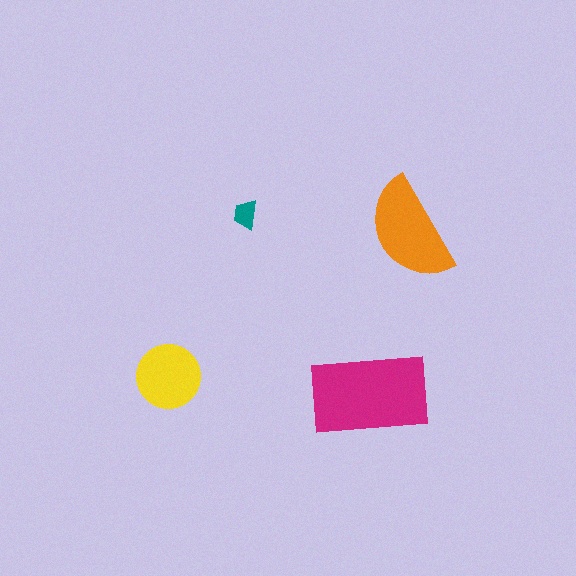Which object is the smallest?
The teal trapezoid.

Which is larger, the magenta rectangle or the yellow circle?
The magenta rectangle.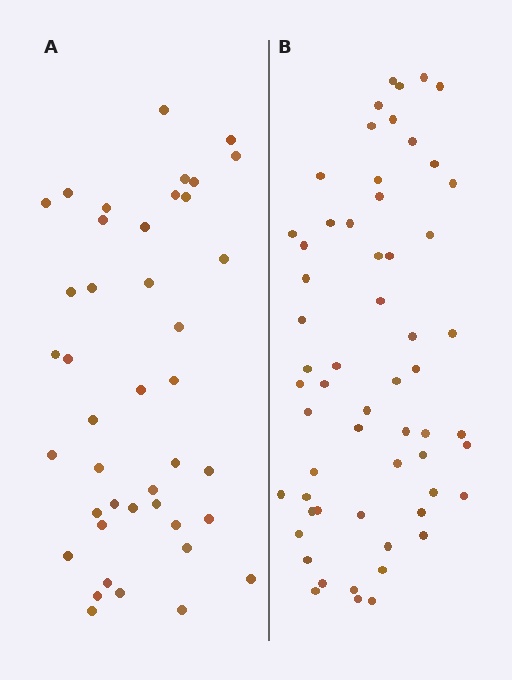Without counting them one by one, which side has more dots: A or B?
Region B (the right region) has more dots.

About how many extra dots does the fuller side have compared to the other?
Region B has approximately 15 more dots than region A.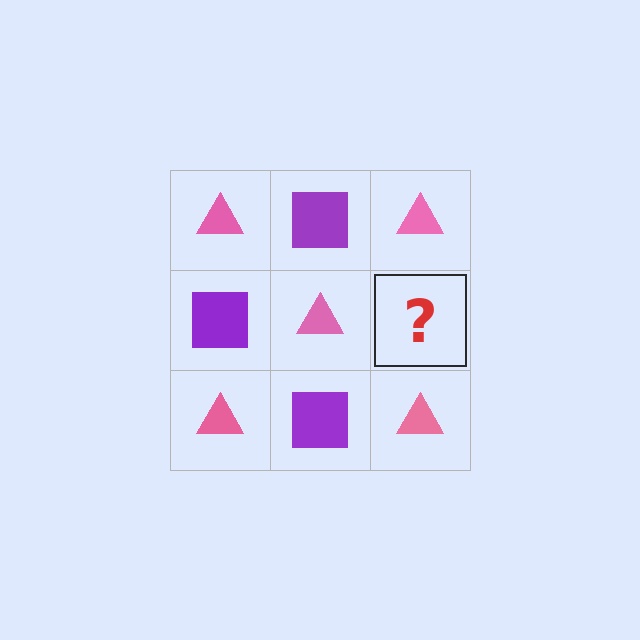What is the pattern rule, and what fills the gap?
The rule is that it alternates pink triangle and purple square in a checkerboard pattern. The gap should be filled with a purple square.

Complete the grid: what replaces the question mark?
The question mark should be replaced with a purple square.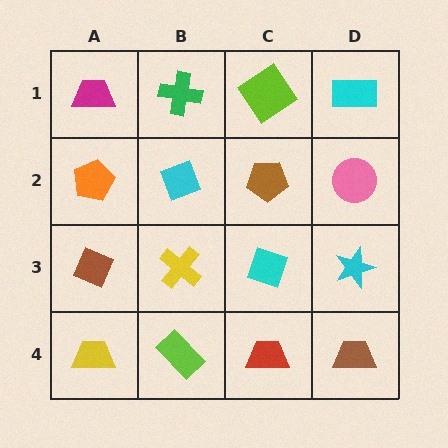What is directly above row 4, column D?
A cyan star.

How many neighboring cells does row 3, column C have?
4.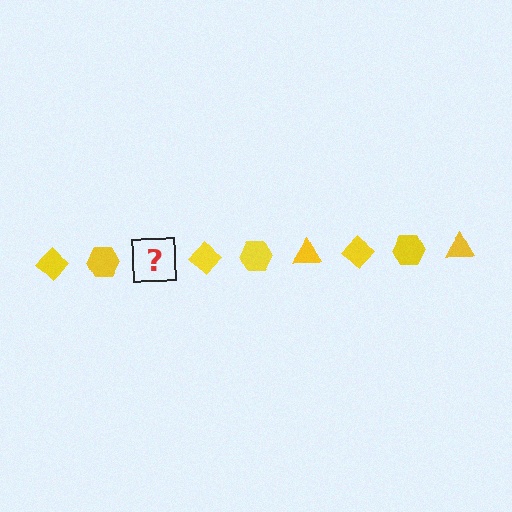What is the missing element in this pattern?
The missing element is a yellow triangle.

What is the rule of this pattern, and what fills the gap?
The rule is that the pattern cycles through diamond, hexagon, triangle shapes in yellow. The gap should be filled with a yellow triangle.